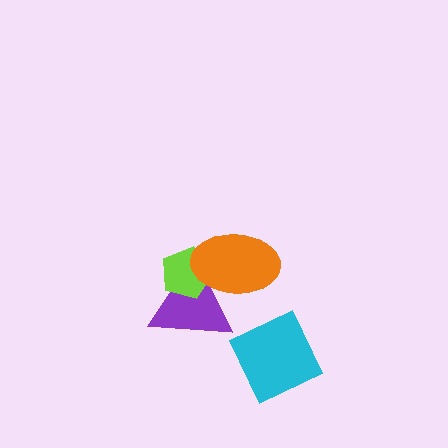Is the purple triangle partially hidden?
Yes, it is partially covered by another shape.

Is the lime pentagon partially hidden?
Yes, it is partially covered by another shape.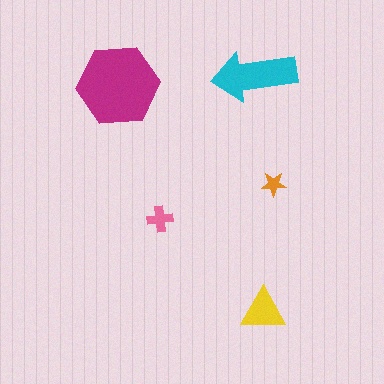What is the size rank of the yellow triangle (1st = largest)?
3rd.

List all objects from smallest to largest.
The orange star, the pink cross, the yellow triangle, the cyan arrow, the magenta hexagon.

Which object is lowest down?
The yellow triangle is bottommost.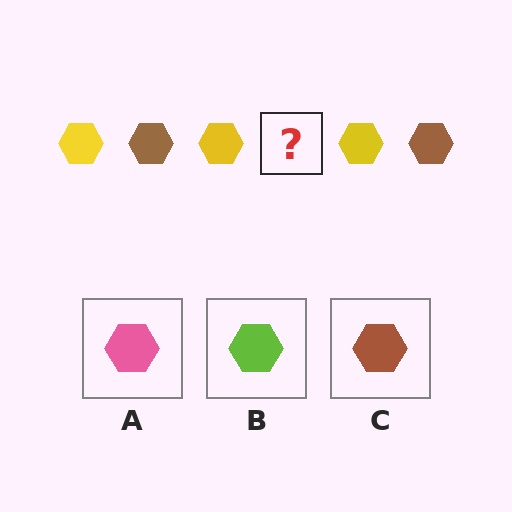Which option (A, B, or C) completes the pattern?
C.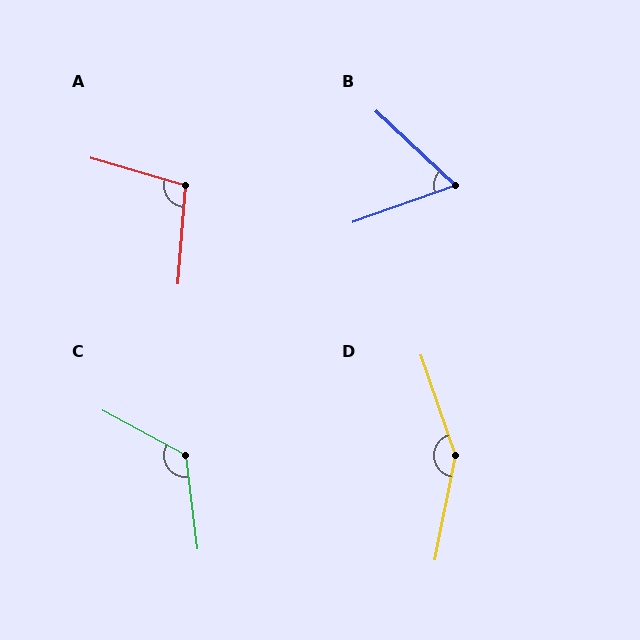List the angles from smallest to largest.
B (62°), A (102°), C (125°), D (150°).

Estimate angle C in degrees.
Approximately 125 degrees.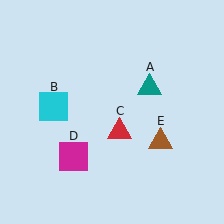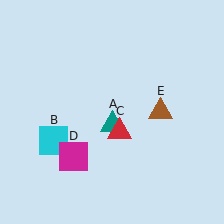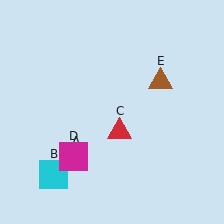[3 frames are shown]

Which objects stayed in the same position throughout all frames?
Red triangle (object C) and magenta square (object D) remained stationary.